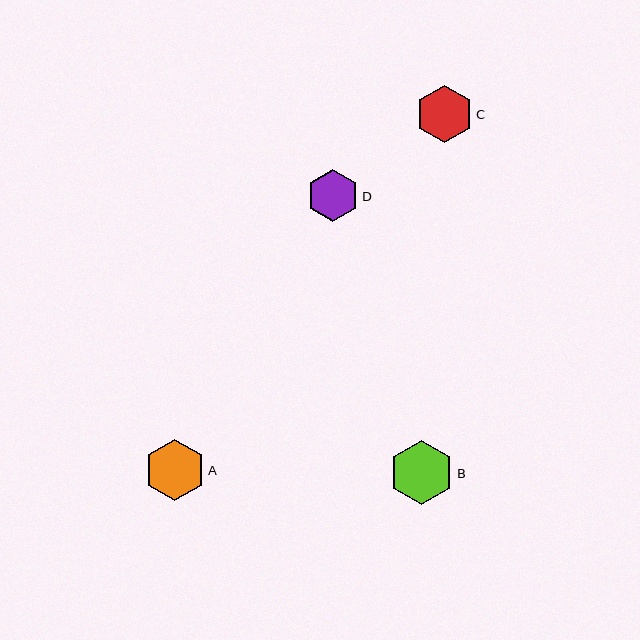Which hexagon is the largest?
Hexagon B is the largest with a size of approximately 64 pixels.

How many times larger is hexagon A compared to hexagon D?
Hexagon A is approximately 1.2 times the size of hexagon D.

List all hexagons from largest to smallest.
From largest to smallest: B, A, C, D.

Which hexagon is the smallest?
Hexagon D is the smallest with a size of approximately 52 pixels.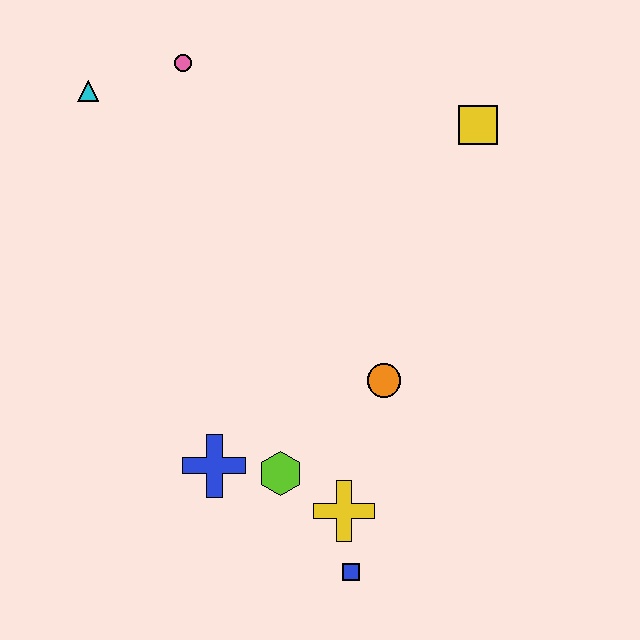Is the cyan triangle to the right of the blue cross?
No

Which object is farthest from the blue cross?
The yellow square is farthest from the blue cross.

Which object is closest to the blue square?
The yellow cross is closest to the blue square.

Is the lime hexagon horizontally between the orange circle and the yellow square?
No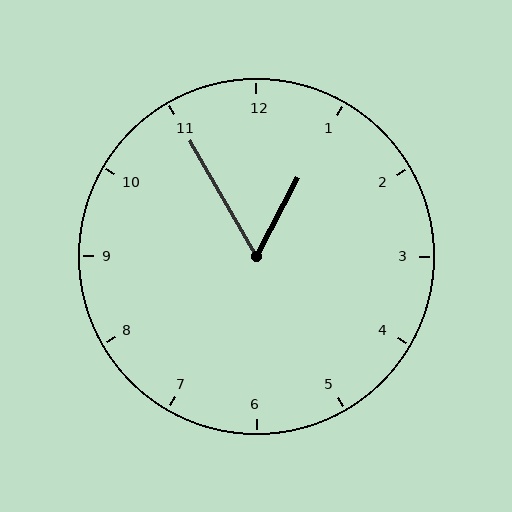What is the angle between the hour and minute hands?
Approximately 58 degrees.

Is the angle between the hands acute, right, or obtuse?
It is acute.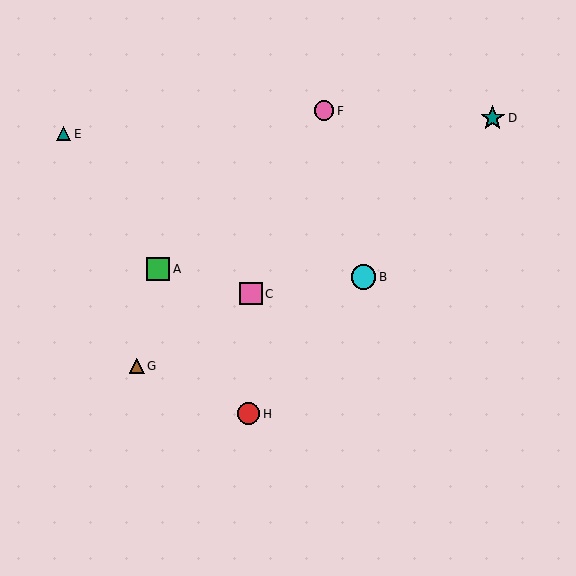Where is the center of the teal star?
The center of the teal star is at (493, 118).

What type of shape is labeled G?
Shape G is a brown triangle.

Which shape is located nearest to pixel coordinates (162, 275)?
The green square (labeled A) at (158, 269) is nearest to that location.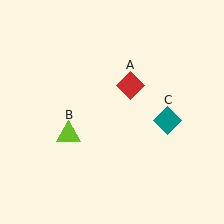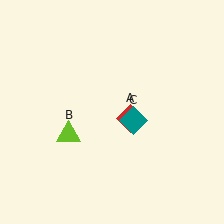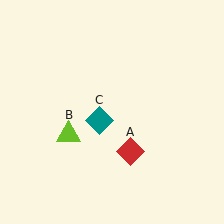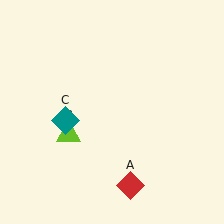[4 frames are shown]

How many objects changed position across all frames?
2 objects changed position: red diamond (object A), teal diamond (object C).